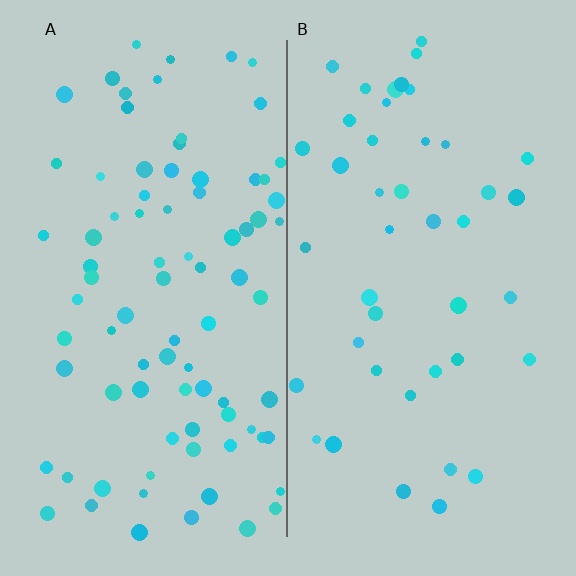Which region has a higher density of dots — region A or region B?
A (the left).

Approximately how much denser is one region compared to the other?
Approximately 1.9× — region A over region B.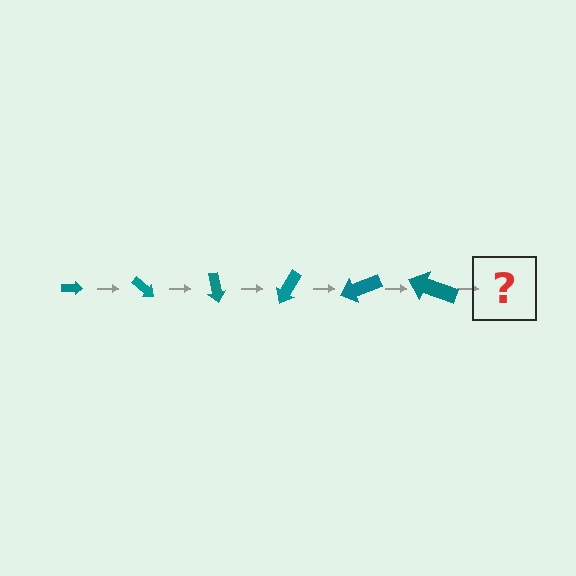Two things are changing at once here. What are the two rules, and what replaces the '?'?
The two rules are that the arrow grows larger each step and it rotates 40 degrees each step. The '?' should be an arrow, larger than the previous one and rotated 240 degrees from the start.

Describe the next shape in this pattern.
It should be an arrow, larger than the previous one and rotated 240 degrees from the start.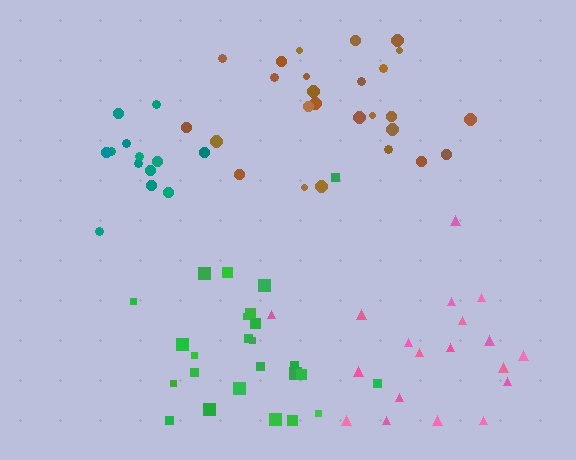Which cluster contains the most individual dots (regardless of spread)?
Brown (26).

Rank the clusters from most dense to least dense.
teal, brown, green, pink.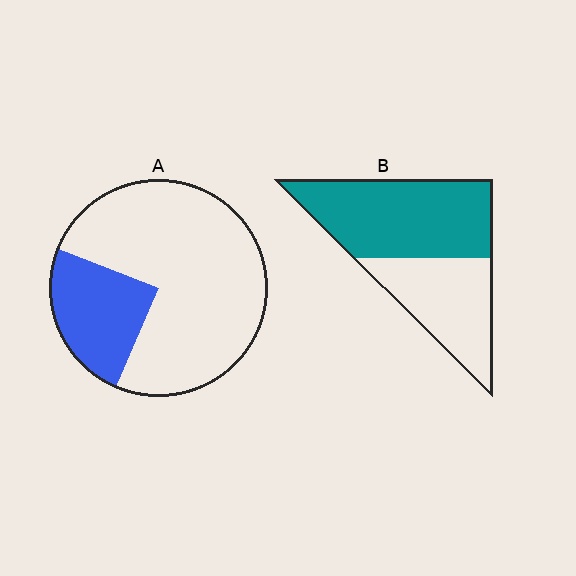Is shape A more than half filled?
No.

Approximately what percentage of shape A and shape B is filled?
A is approximately 25% and B is approximately 60%.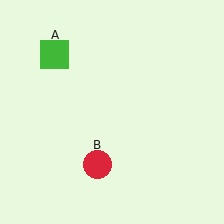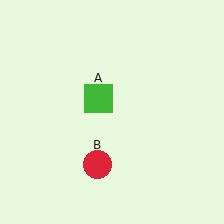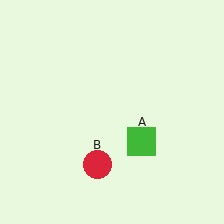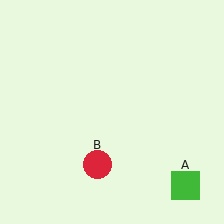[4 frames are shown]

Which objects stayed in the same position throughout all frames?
Red circle (object B) remained stationary.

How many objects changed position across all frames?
1 object changed position: green square (object A).